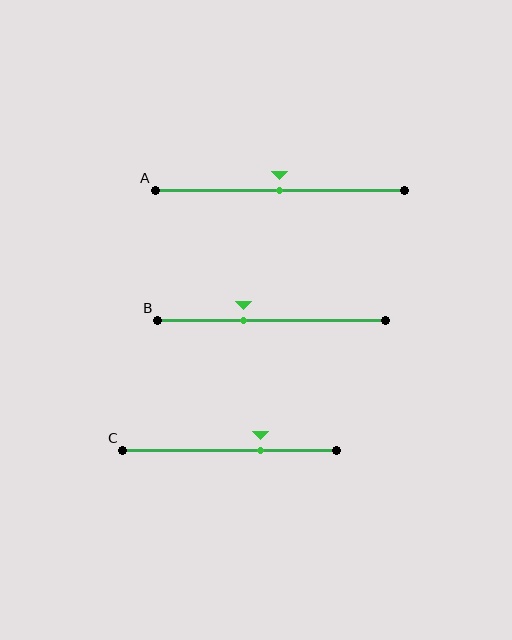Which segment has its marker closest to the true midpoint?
Segment A has its marker closest to the true midpoint.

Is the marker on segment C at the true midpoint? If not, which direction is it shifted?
No, the marker on segment C is shifted to the right by about 15% of the segment length.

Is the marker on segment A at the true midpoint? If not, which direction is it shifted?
Yes, the marker on segment A is at the true midpoint.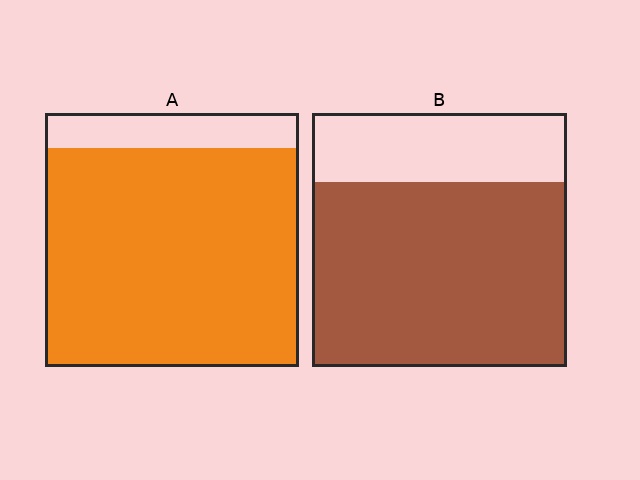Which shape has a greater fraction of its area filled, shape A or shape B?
Shape A.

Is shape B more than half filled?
Yes.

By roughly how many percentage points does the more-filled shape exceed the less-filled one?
By roughly 15 percentage points (A over B).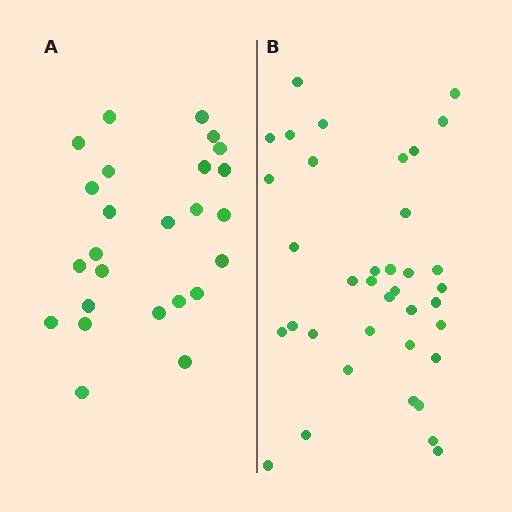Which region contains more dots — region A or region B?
Region B (the right region) has more dots.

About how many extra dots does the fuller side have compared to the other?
Region B has roughly 12 or so more dots than region A.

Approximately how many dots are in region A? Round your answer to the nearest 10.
About 20 dots. (The exact count is 25, which rounds to 20.)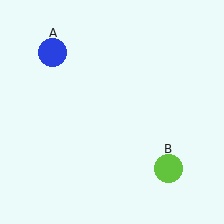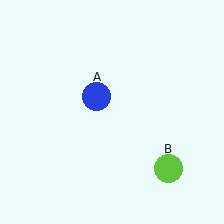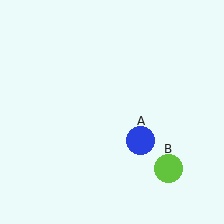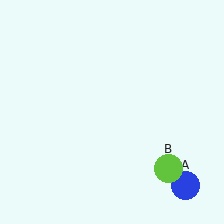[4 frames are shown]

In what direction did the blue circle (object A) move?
The blue circle (object A) moved down and to the right.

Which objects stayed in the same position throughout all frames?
Lime circle (object B) remained stationary.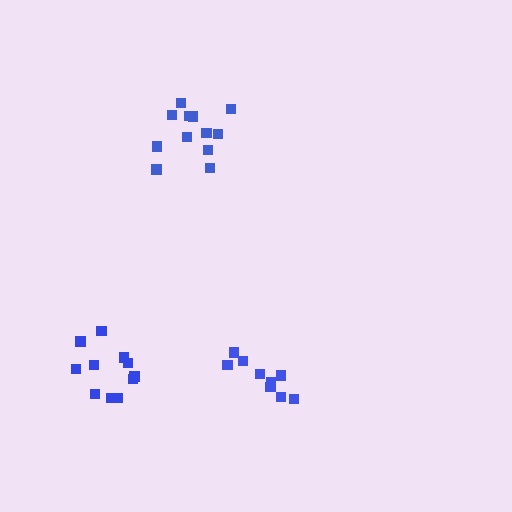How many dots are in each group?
Group 1: 12 dots, Group 2: 9 dots, Group 3: 11 dots (32 total).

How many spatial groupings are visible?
There are 3 spatial groupings.